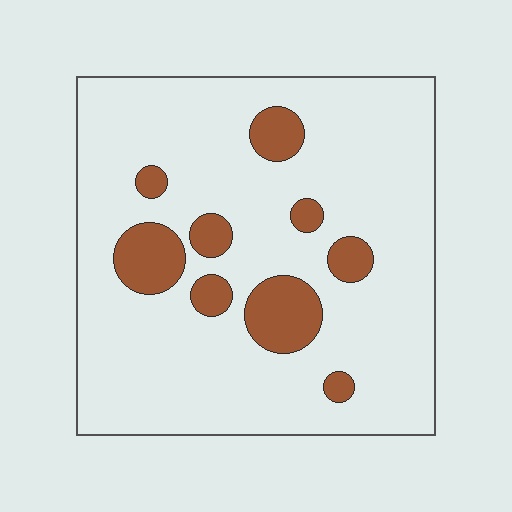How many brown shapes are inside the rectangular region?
9.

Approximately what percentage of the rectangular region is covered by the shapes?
Approximately 15%.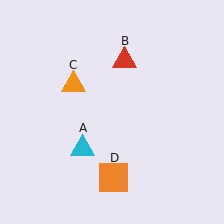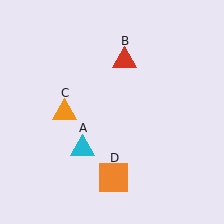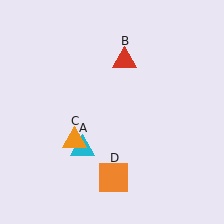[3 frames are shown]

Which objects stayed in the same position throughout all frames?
Cyan triangle (object A) and red triangle (object B) and orange square (object D) remained stationary.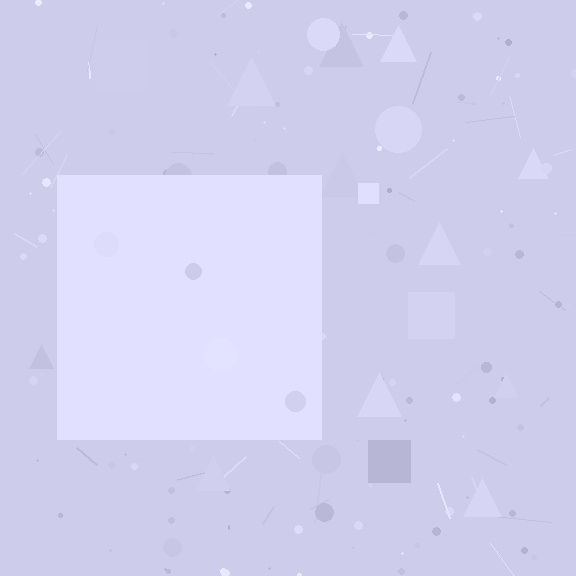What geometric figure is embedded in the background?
A square is embedded in the background.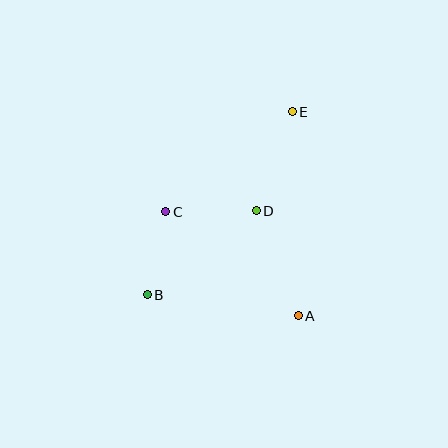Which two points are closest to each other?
Points B and C are closest to each other.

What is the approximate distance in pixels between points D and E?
The distance between D and E is approximately 105 pixels.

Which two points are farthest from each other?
Points B and E are farthest from each other.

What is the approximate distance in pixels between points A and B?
The distance between A and B is approximately 153 pixels.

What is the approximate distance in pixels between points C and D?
The distance between C and D is approximately 90 pixels.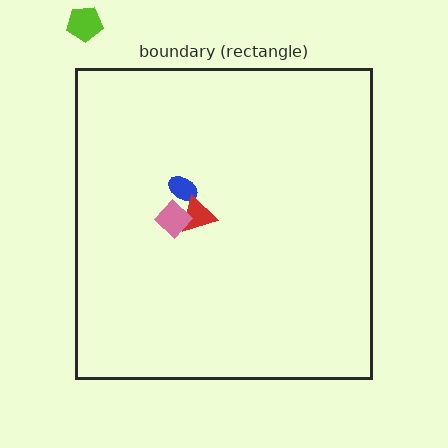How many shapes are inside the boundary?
3 inside, 1 outside.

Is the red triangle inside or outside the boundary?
Inside.